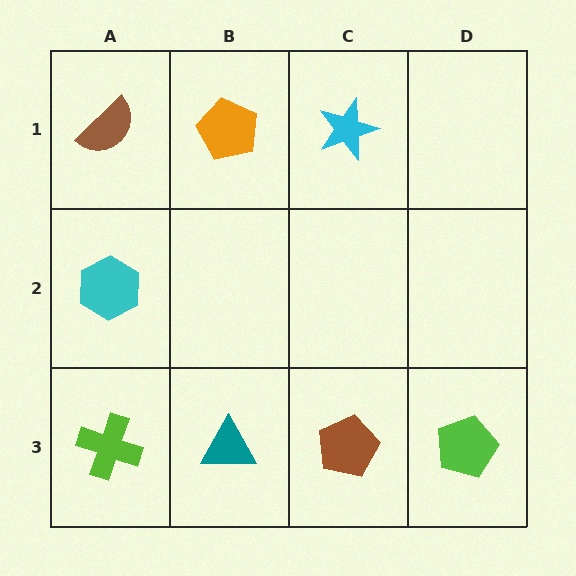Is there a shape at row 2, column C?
No, that cell is empty.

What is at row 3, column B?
A teal triangle.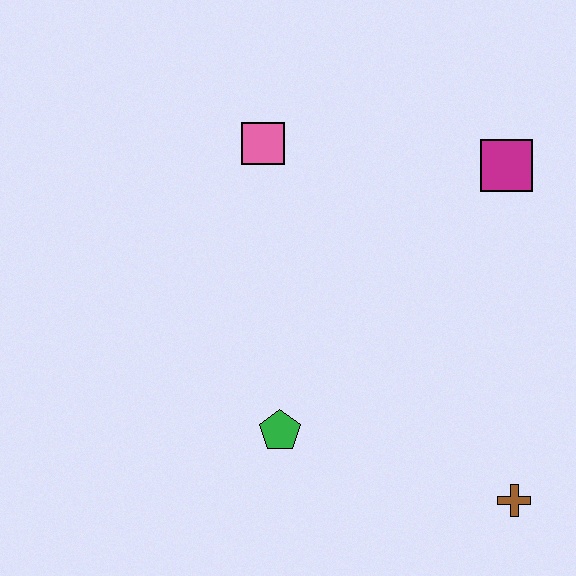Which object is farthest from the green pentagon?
The magenta square is farthest from the green pentagon.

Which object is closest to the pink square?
The magenta square is closest to the pink square.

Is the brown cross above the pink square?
No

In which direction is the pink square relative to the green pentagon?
The pink square is above the green pentagon.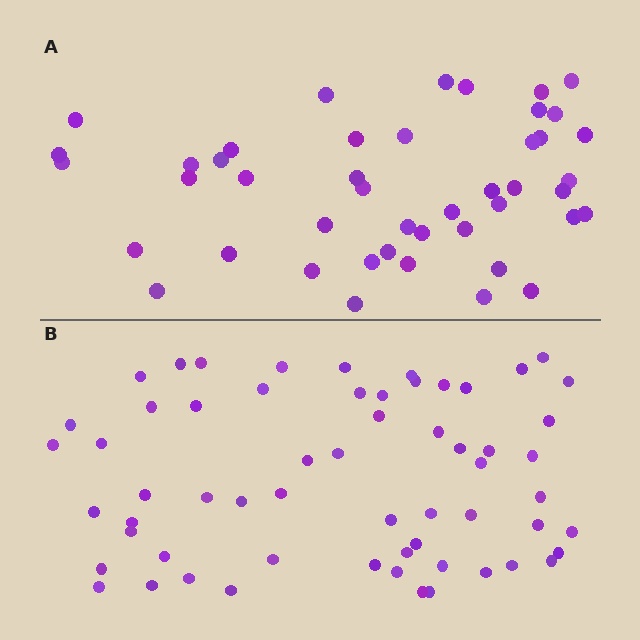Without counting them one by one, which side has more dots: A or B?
Region B (the bottom region) has more dots.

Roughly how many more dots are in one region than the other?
Region B has approximately 15 more dots than region A.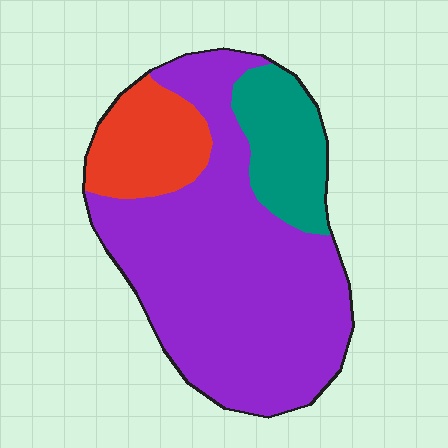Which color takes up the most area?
Purple, at roughly 70%.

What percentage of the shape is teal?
Teal takes up less than a sixth of the shape.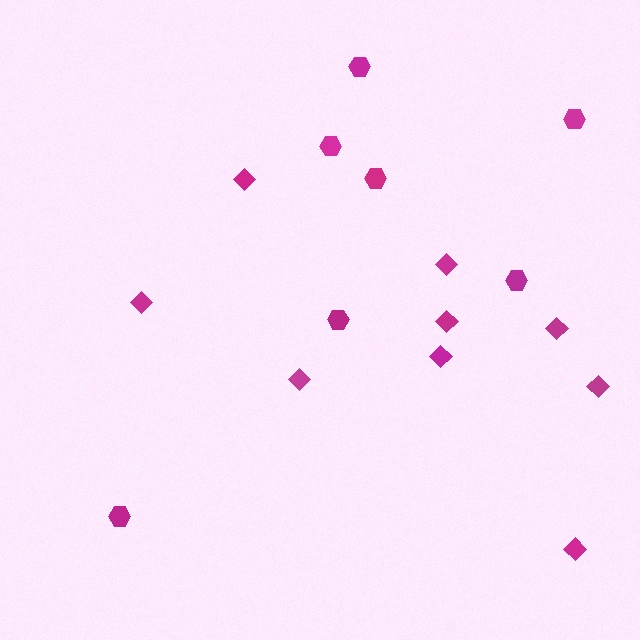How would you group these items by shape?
There are 2 groups: one group of hexagons (7) and one group of diamonds (9).